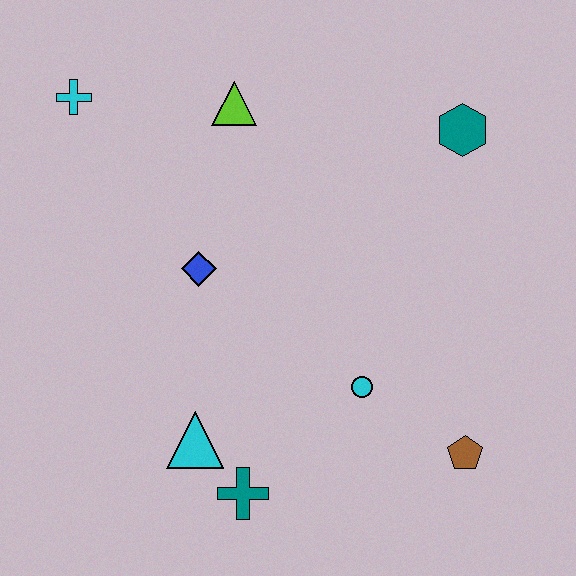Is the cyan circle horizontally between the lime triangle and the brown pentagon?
Yes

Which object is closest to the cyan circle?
The brown pentagon is closest to the cyan circle.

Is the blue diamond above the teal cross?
Yes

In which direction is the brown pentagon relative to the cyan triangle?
The brown pentagon is to the right of the cyan triangle.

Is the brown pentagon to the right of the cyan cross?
Yes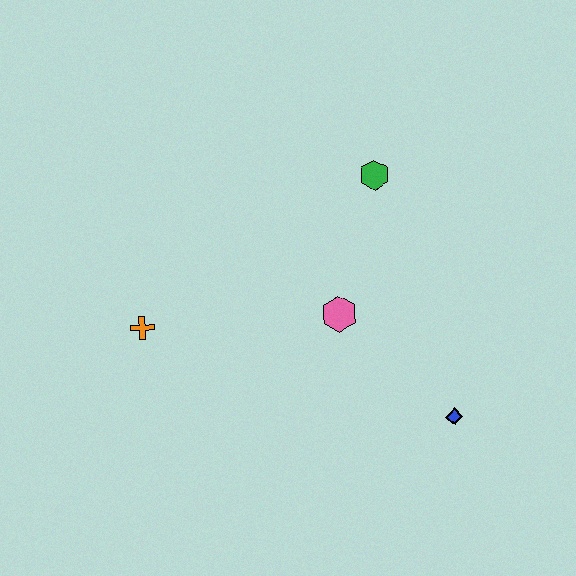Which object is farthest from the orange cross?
The blue diamond is farthest from the orange cross.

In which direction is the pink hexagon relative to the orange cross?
The pink hexagon is to the right of the orange cross.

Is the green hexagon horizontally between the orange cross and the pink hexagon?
No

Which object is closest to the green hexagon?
The pink hexagon is closest to the green hexagon.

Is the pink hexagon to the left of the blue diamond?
Yes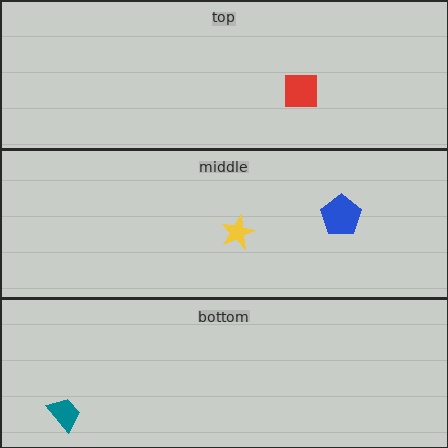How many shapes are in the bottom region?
1.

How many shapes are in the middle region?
2.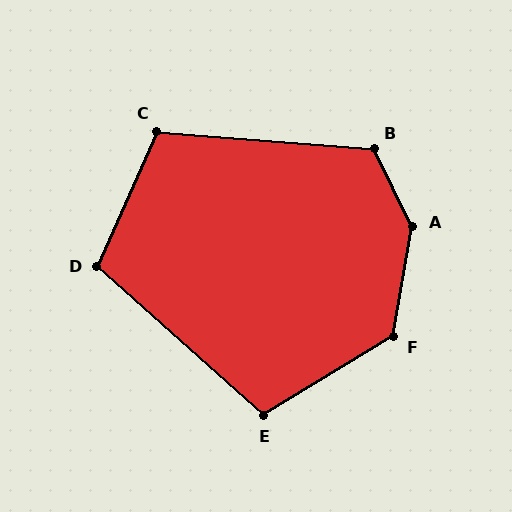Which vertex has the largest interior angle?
A, at approximately 144 degrees.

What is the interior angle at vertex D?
Approximately 108 degrees (obtuse).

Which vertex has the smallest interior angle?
E, at approximately 107 degrees.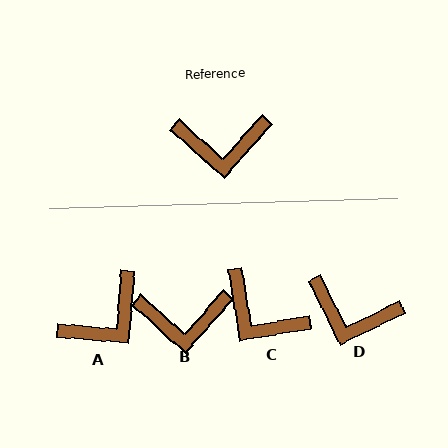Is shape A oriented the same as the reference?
No, it is off by about 37 degrees.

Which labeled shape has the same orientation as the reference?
B.